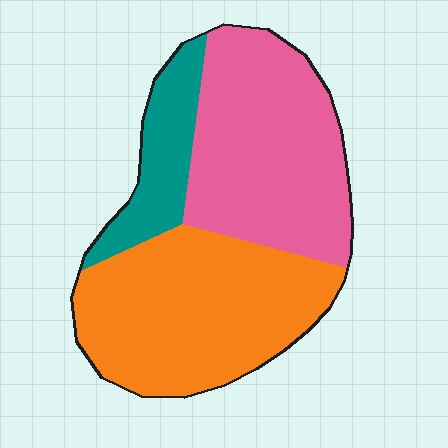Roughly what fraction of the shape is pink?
Pink covers around 40% of the shape.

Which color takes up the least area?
Teal, at roughly 15%.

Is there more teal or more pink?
Pink.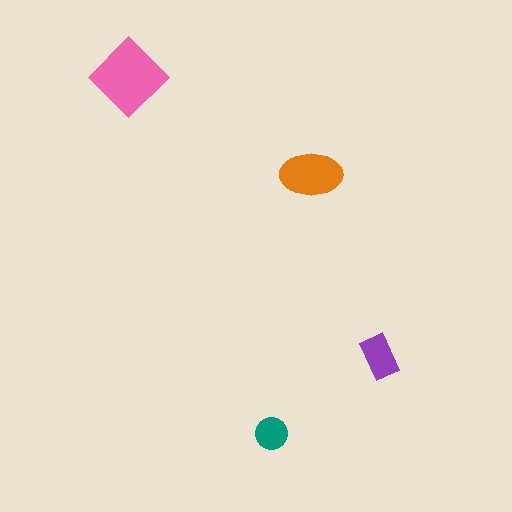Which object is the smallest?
The teal circle.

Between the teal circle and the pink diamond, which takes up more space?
The pink diamond.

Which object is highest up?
The pink diamond is topmost.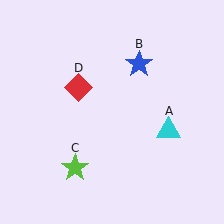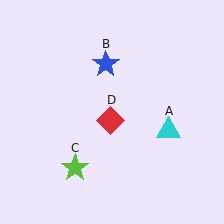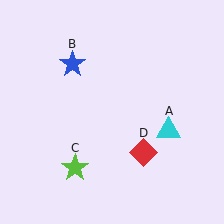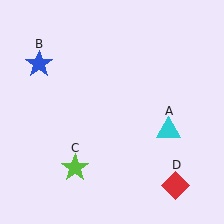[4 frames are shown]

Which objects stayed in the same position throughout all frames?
Cyan triangle (object A) and lime star (object C) remained stationary.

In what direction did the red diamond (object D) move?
The red diamond (object D) moved down and to the right.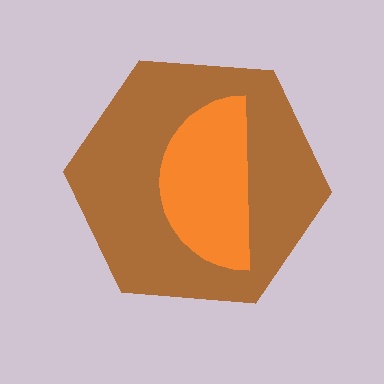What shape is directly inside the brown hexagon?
The orange semicircle.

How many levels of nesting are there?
2.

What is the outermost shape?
The brown hexagon.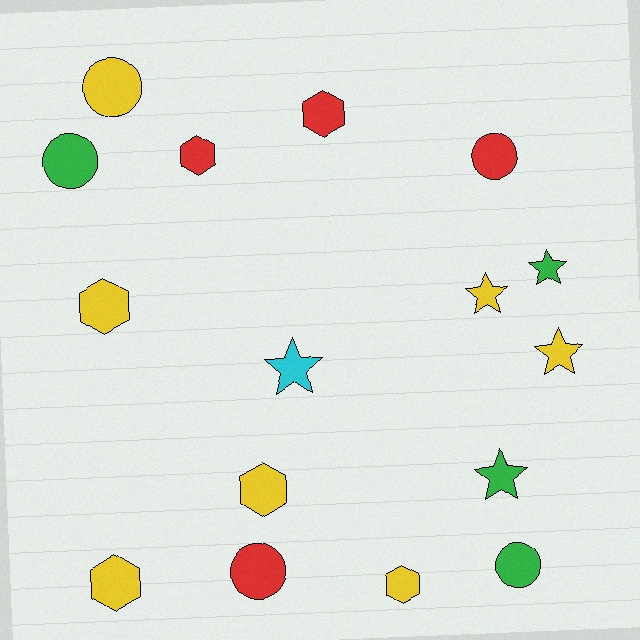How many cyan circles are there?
There are no cyan circles.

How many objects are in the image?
There are 16 objects.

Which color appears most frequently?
Yellow, with 7 objects.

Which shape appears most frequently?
Hexagon, with 6 objects.